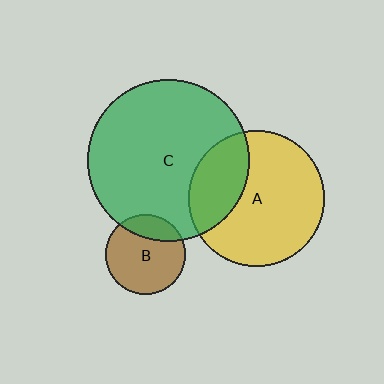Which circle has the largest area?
Circle C (green).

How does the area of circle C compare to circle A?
Approximately 1.4 times.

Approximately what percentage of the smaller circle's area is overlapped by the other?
Approximately 30%.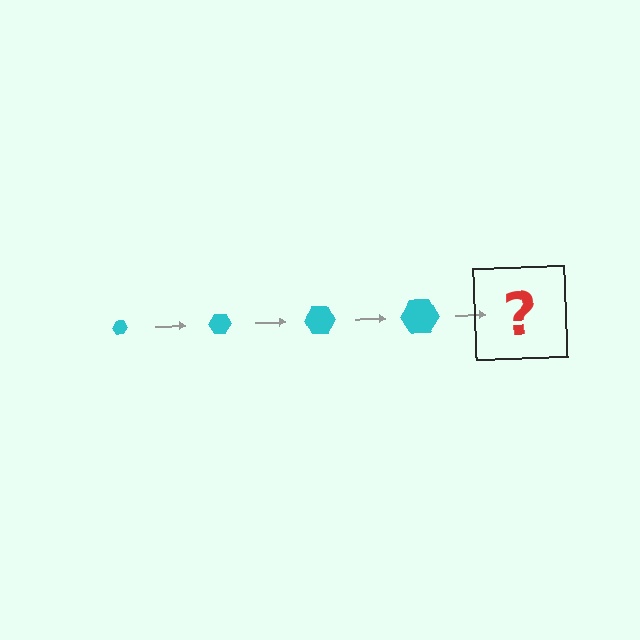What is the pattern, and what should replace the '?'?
The pattern is that the hexagon gets progressively larger each step. The '?' should be a cyan hexagon, larger than the previous one.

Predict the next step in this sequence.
The next step is a cyan hexagon, larger than the previous one.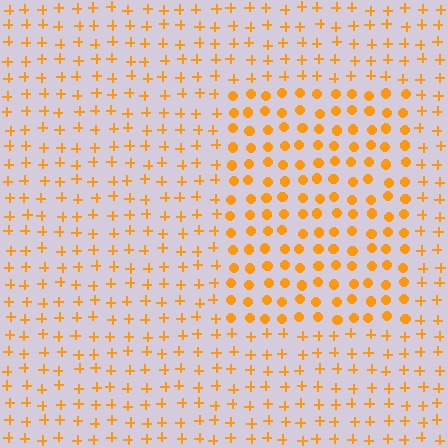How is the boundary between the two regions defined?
The boundary is defined by a change in element shape: circles inside vs. plus signs outside. All elements share the same color and spacing.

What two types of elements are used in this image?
The image uses circles inside the rectangle region and plus signs outside it.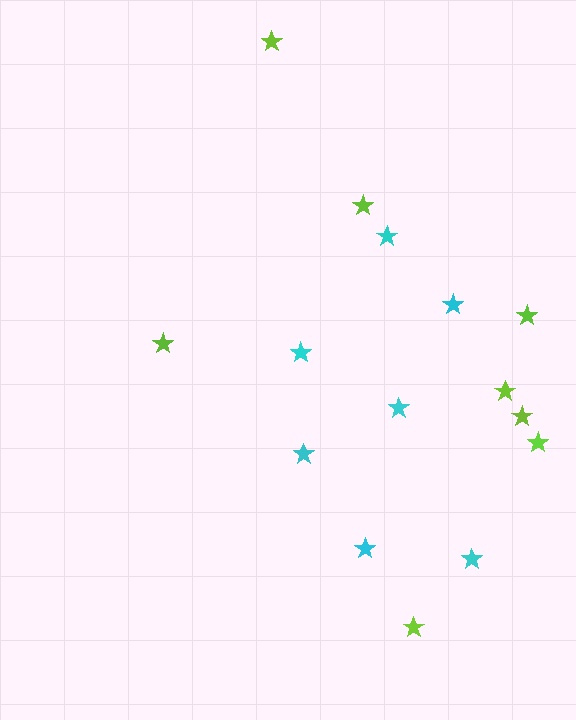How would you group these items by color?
There are 2 groups: one group of cyan stars (7) and one group of lime stars (8).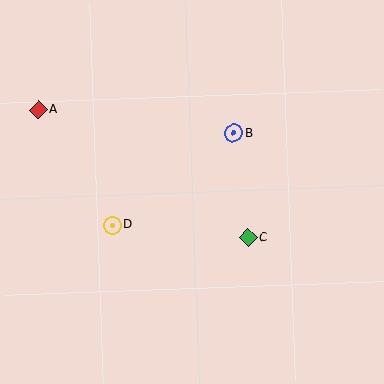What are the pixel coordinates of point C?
Point C is at (248, 238).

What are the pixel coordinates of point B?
Point B is at (234, 133).